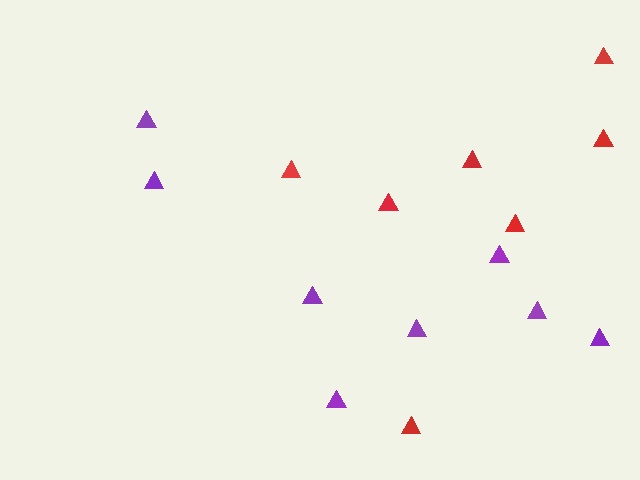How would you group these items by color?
There are 2 groups: one group of red triangles (7) and one group of purple triangles (8).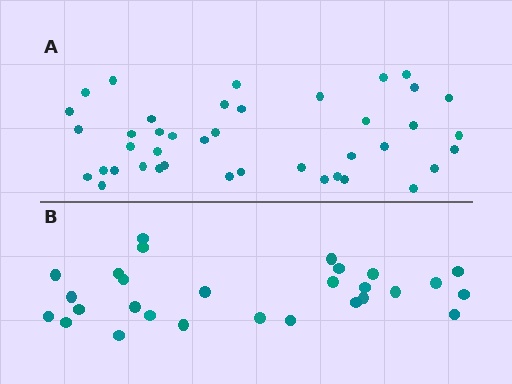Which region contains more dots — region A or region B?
Region A (the top region) has more dots.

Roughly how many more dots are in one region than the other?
Region A has approximately 15 more dots than region B.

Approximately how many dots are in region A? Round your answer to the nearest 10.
About 40 dots. (The exact count is 41, which rounds to 40.)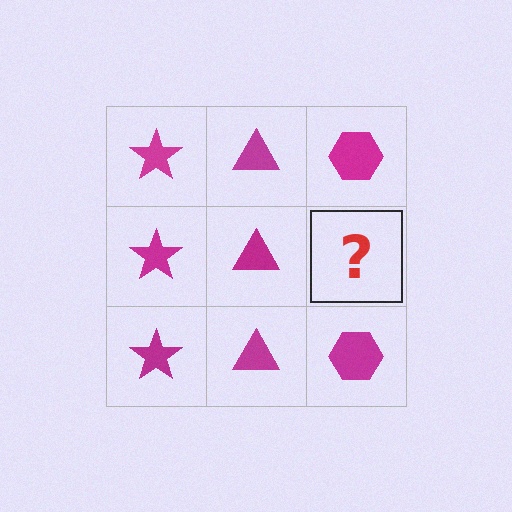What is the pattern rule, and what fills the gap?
The rule is that each column has a consistent shape. The gap should be filled with a magenta hexagon.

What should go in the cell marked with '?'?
The missing cell should contain a magenta hexagon.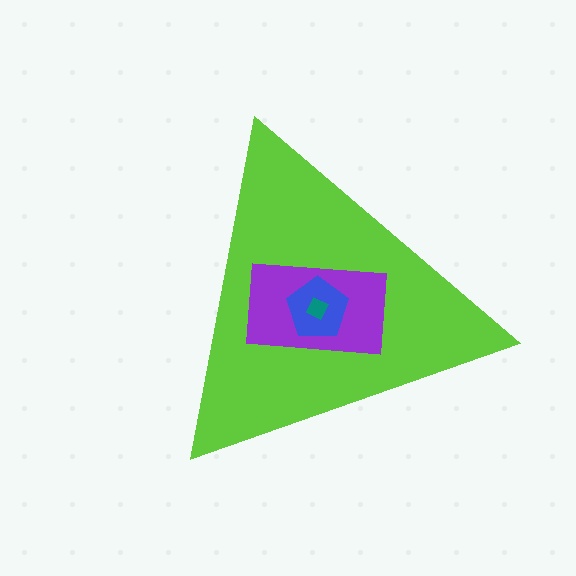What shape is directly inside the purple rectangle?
The blue pentagon.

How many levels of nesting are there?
4.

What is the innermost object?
The teal square.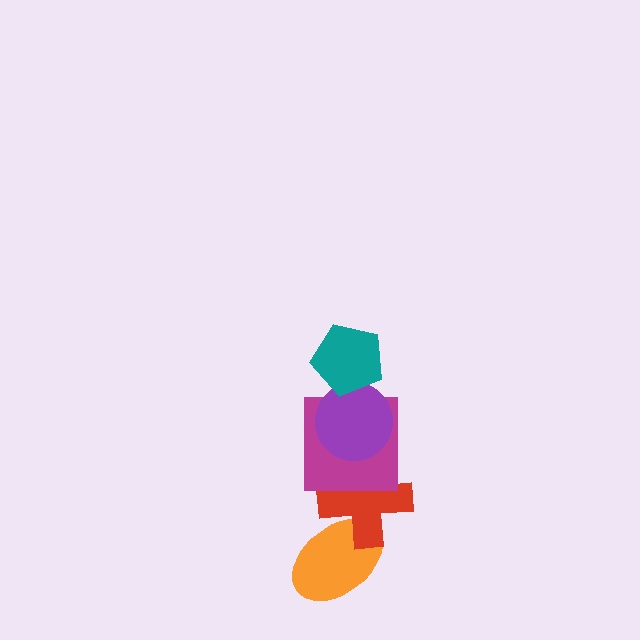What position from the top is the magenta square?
The magenta square is 3rd from the top.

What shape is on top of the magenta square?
The purple circle is on top of the magenta square.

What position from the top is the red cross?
The red cross is 4th from the top.